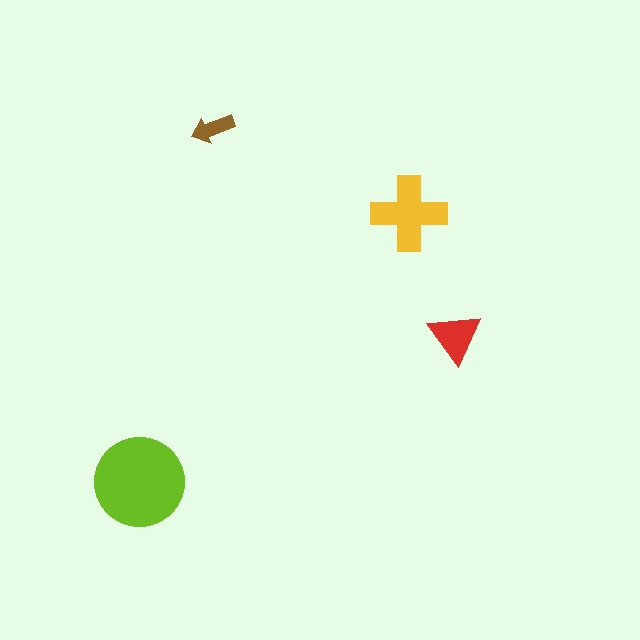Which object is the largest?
The lime circle.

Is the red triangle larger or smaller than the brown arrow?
Larger.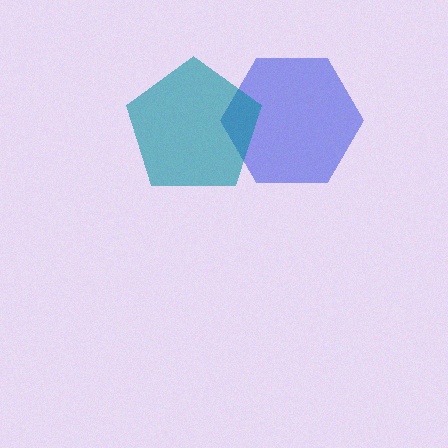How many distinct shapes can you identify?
There are 2 distinct shapes: a blue hexagon, a teal pentagon.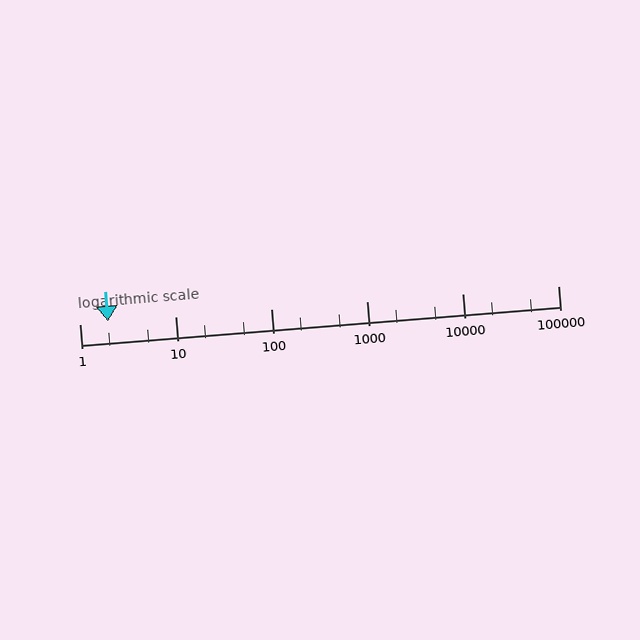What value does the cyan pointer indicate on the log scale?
The pointer indicates approximately 2.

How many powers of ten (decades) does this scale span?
The scale spans 5 decades, from 1 to 100000.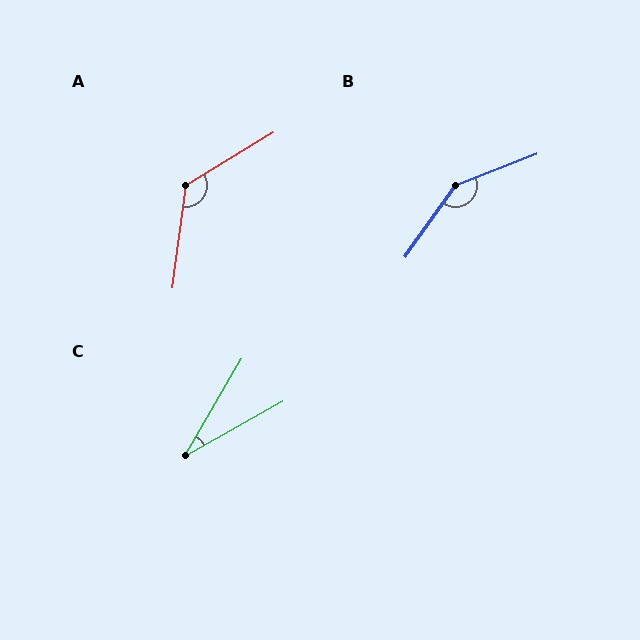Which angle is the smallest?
C, at approximately 31 degrees.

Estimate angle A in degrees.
Approximately 129 degrees.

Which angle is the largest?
B, at approximately 147 degrees.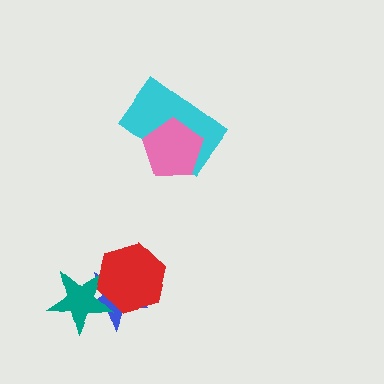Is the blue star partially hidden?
Yes, it is partially covered by another shape.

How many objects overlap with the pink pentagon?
1 object overlaps with the pink pentagon.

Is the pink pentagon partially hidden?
No, no other shape covers it.